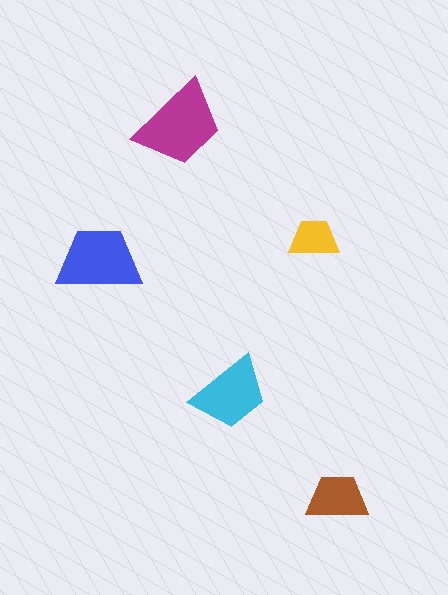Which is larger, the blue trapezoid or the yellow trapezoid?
The blue one.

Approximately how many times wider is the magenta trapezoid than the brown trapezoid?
About 1.5 times wider.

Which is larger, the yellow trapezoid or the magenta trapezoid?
The magenta one.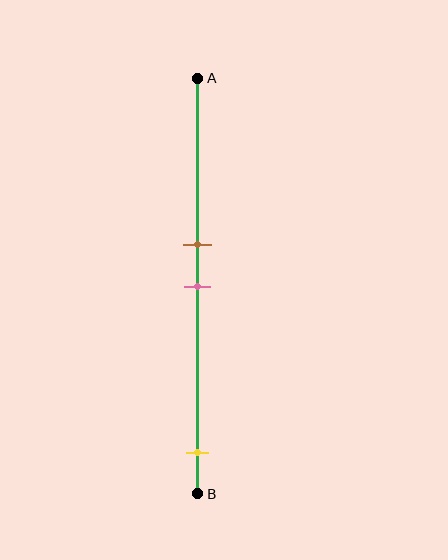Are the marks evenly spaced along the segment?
No, the marks are not evenly spaced.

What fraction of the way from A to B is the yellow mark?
The yellow mark is approximately 90% (0.9) of the way from A to B.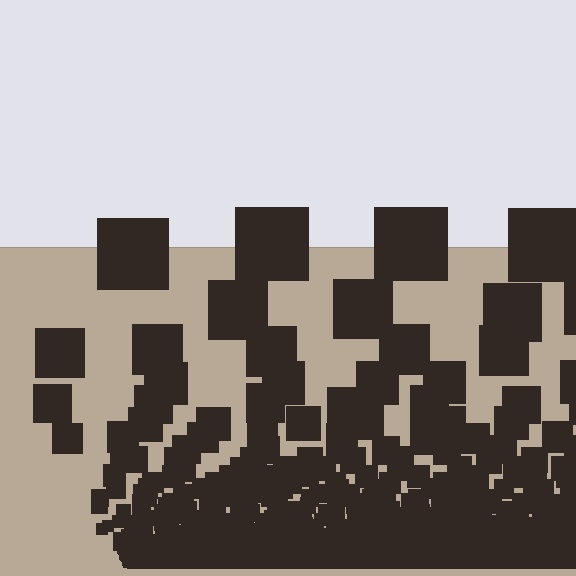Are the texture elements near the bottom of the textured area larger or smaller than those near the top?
Smaller. The gradient is inverted — elements near the bottom are smaller and denser.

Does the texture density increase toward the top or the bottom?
Density increases toward the bottom.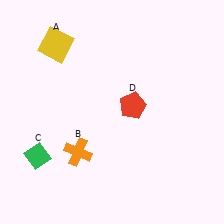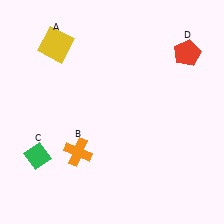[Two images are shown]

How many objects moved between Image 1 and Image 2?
1 object moved between the two images.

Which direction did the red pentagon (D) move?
The red pentagon (D) moved right.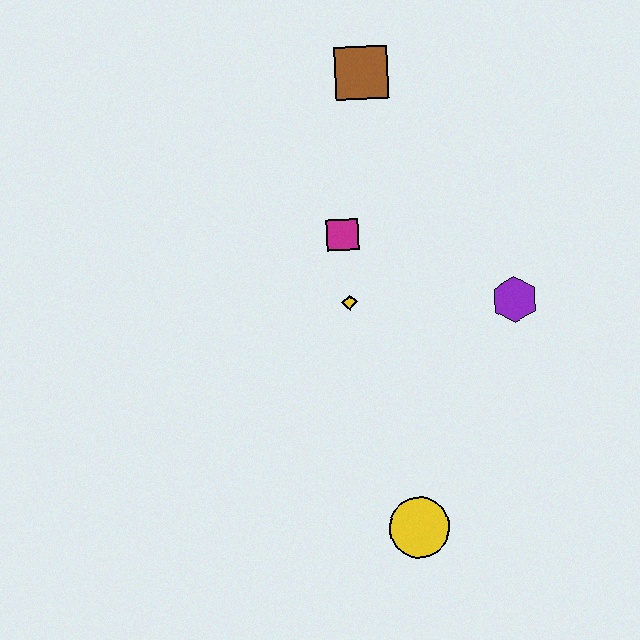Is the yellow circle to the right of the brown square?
Yes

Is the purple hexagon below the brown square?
Yes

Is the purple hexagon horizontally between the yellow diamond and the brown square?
No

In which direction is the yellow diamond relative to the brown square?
The yellow diamond is below the brown square.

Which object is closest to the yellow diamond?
The magenta square is closest to the yellow diamond.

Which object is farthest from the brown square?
The yellow circle is farthest from the brown square.